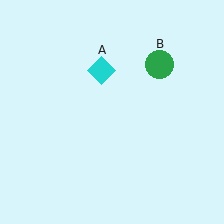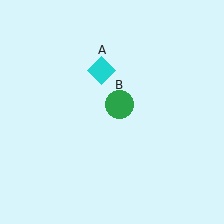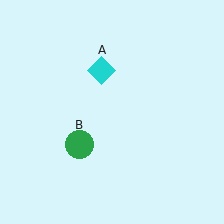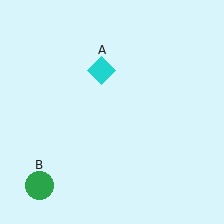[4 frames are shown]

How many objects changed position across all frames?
1 object changed position: green circle (object B).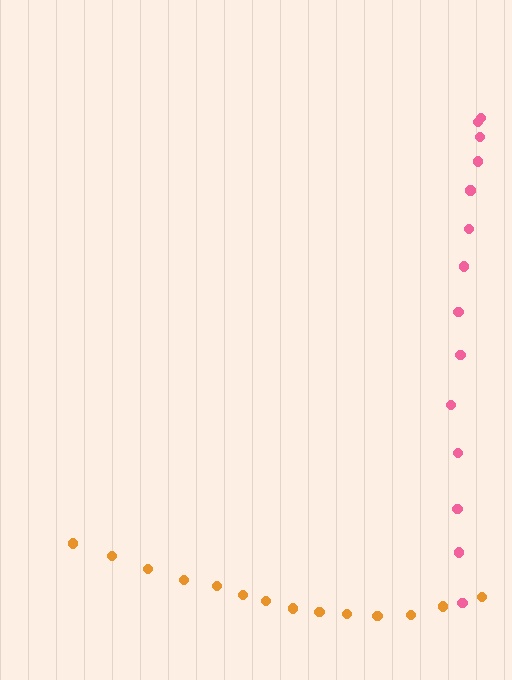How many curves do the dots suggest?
There are 2 distinct paths.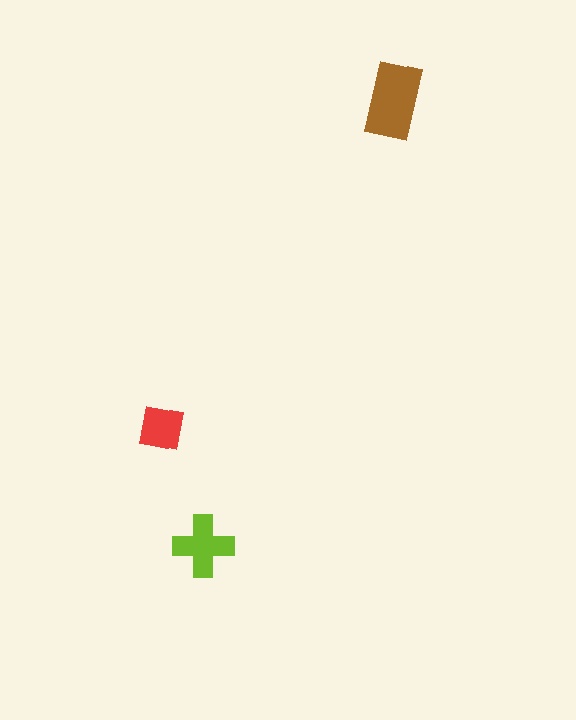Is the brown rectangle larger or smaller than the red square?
Larger.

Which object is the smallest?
The red square.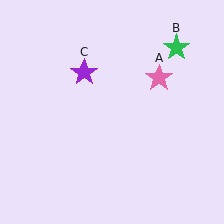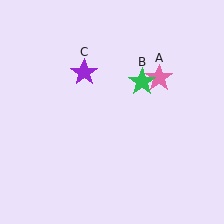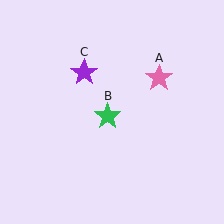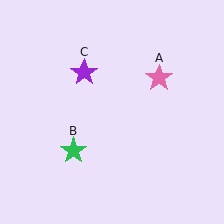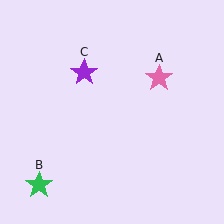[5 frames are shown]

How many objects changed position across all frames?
1 object changed position: green star (object B).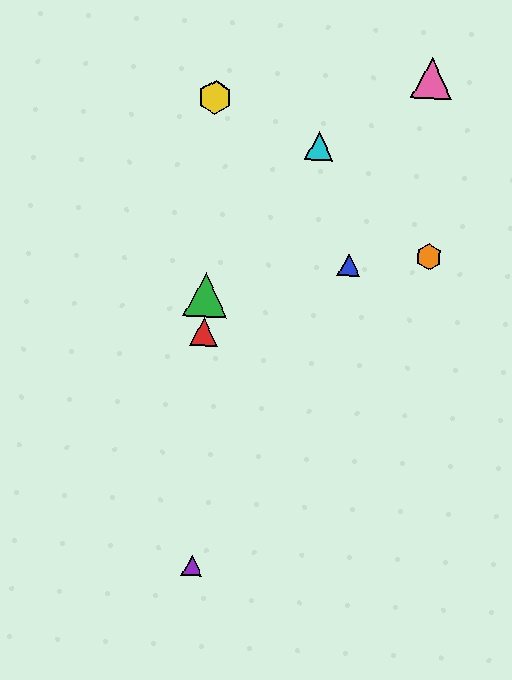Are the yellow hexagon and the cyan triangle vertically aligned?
No, the yellow hexagon is at x≈215 and the cyan triangle is at x≈319.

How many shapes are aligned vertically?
4 shapes (the red triangle, the green triangle, the yellow hexagon, the purple triangle) are aligned vertically.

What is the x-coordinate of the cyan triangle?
The cyan triangle is at x≈319.